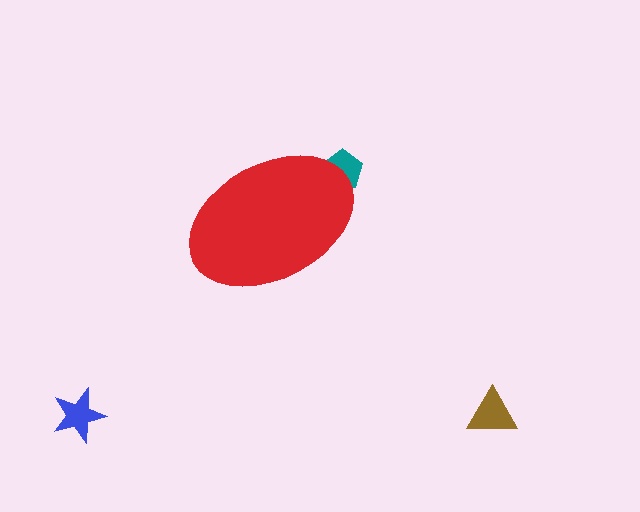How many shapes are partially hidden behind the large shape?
1 shape is partially hidden.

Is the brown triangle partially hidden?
No, the brown triangle is fully visible.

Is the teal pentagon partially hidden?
Yes, the teal pentagon is partially hidden behind the red ellipse.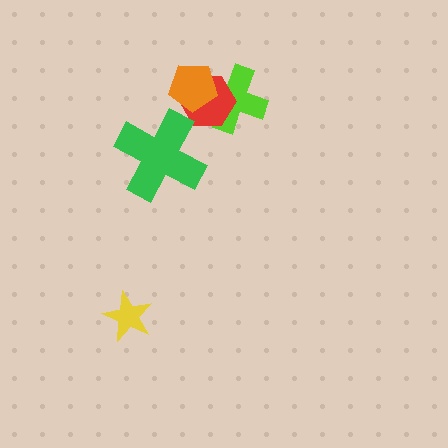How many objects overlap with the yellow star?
0 objects overlap with the yellow star.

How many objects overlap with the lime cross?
2 objects overlap with the lime cross.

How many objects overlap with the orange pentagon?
2 objects overlap with the orange pentagon.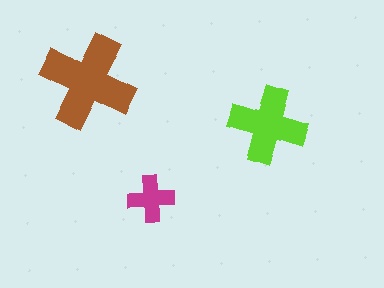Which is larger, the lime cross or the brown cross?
The brown one.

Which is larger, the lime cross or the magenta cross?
The lime one.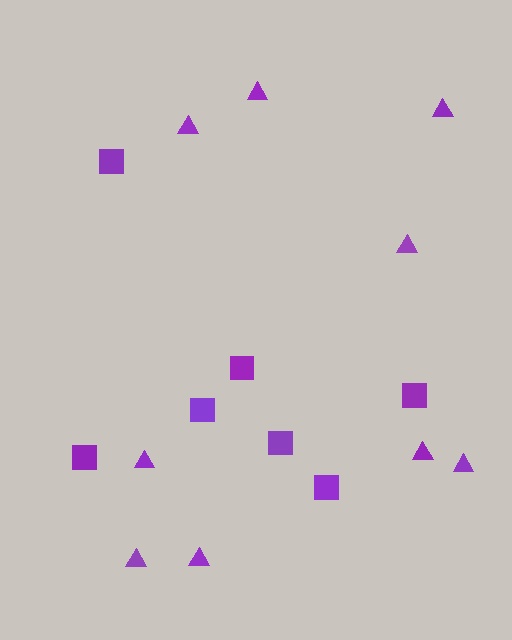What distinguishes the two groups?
There are 2 groups: one group of triangles (9) and one group of squares (7).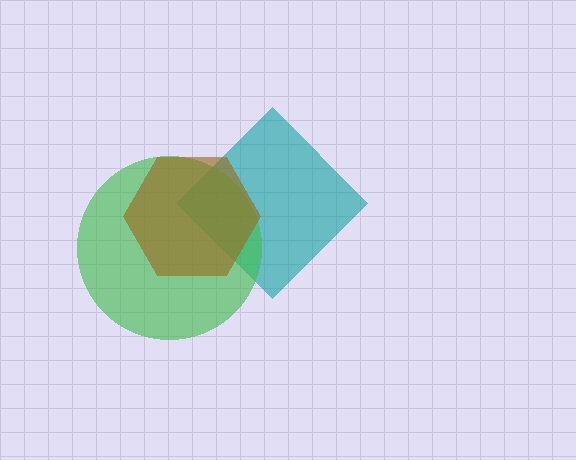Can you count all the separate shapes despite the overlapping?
Yes, there are 3 separate shapes.